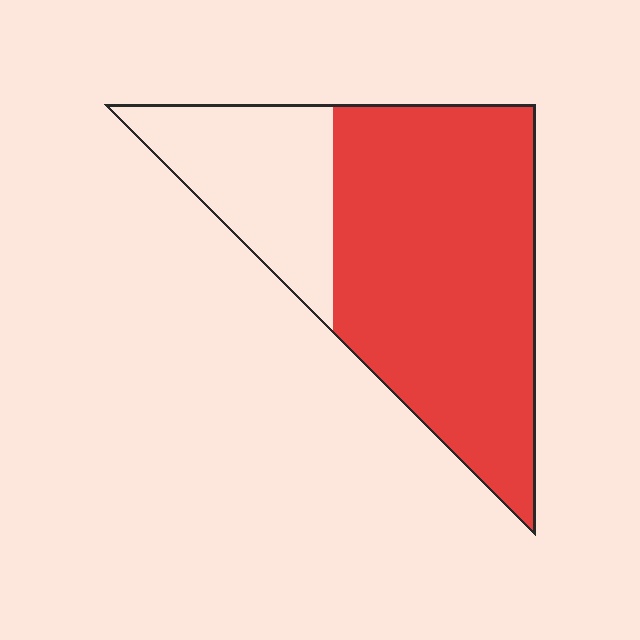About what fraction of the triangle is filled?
About three quarters (3/4).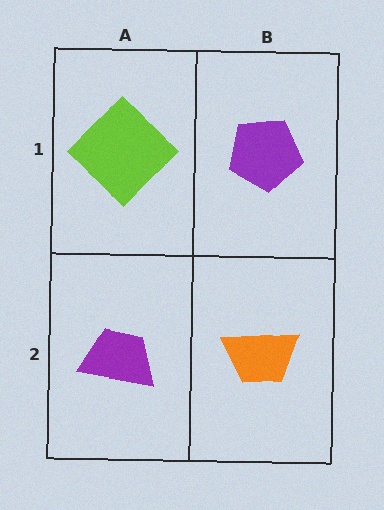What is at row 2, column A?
A purple trapezoid.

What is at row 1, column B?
A purple pentagon.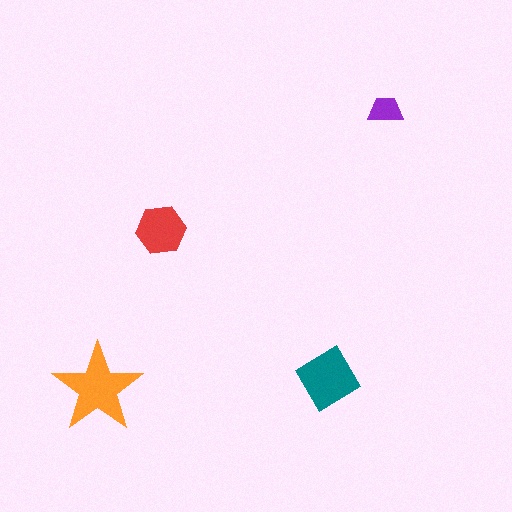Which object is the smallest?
The purple trapezoid.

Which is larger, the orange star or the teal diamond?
The orange star.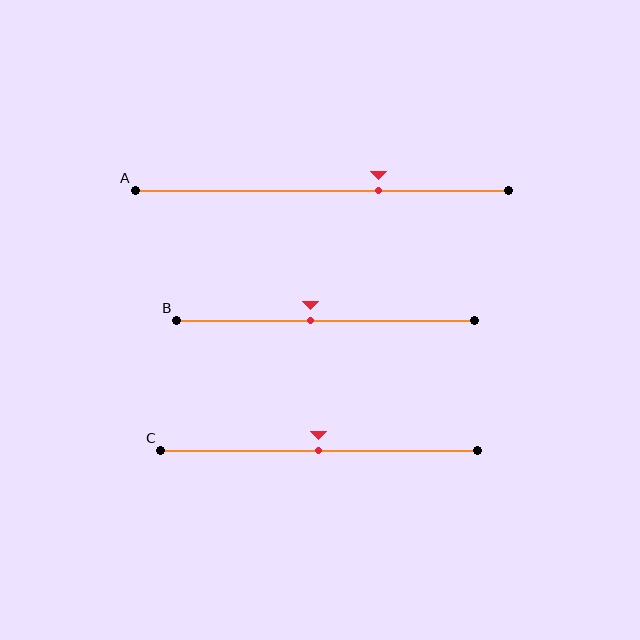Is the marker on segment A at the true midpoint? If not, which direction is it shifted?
No, the marker on segment A is shifted to the right by about 15% of the segment length.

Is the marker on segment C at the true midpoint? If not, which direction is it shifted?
Yes, the marker on segment C is at the true midpoint.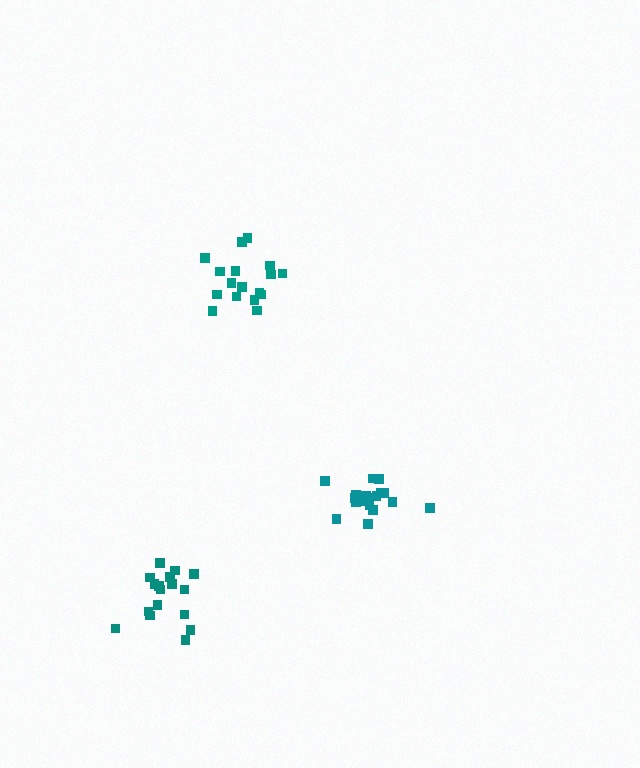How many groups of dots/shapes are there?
There are 3 groups.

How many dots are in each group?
Group 1: 17 dots, Group 2: 18 dots, Group 3: 17 dots (52 total).